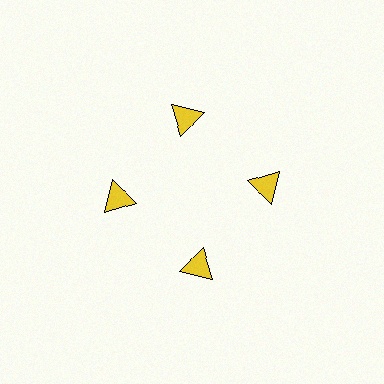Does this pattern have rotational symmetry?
Yes, this pattern has 4-fold rotational symmetry. It looks the same after rotating 90 degrees around the center.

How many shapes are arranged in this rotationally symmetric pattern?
There are 4 shapes, arranged in 4 groups of 1.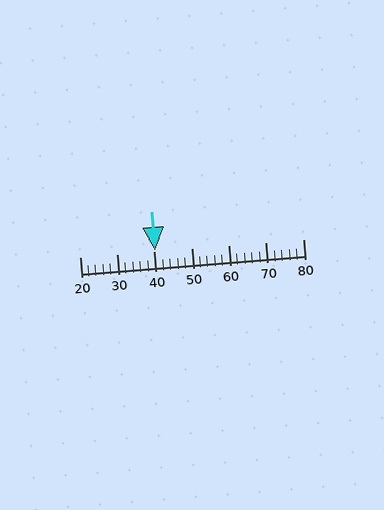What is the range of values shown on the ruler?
The ruler shows values from 20 to 80.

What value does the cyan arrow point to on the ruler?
The cyan arrow points to approximately 40.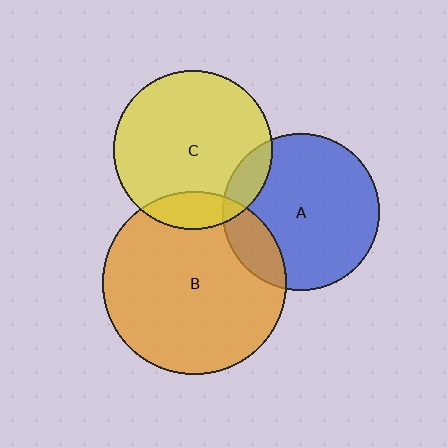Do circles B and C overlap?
Yes.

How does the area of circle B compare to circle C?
Approximately 1.3 times.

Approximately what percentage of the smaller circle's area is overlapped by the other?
Approximately 15%.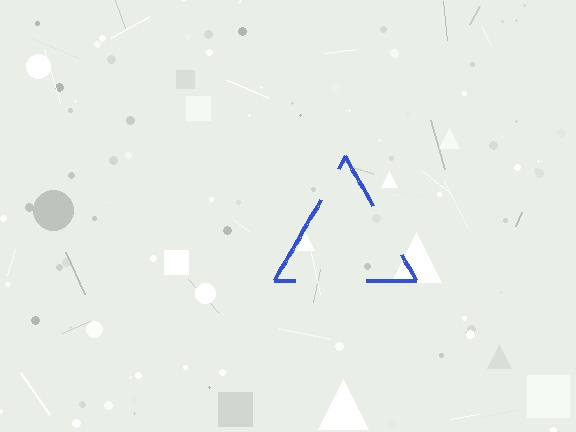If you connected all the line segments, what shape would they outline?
They would outline a triangle.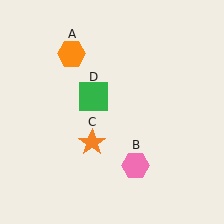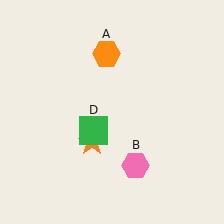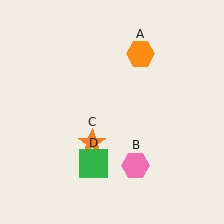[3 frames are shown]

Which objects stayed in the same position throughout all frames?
Pink hexagon (object B) and orange star (object C) remained stationary.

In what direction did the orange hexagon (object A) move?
The orange hexagon (object A) moved right.